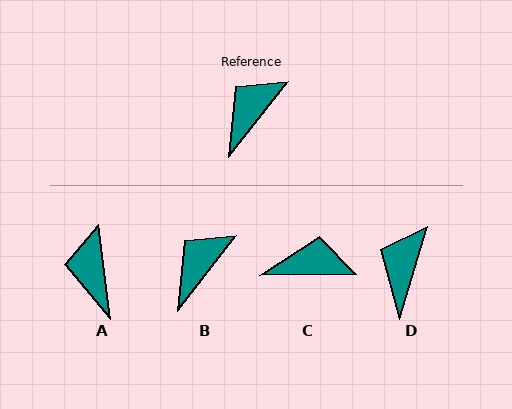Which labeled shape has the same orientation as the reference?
B.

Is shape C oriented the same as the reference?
No, it is off by about 51 degrees.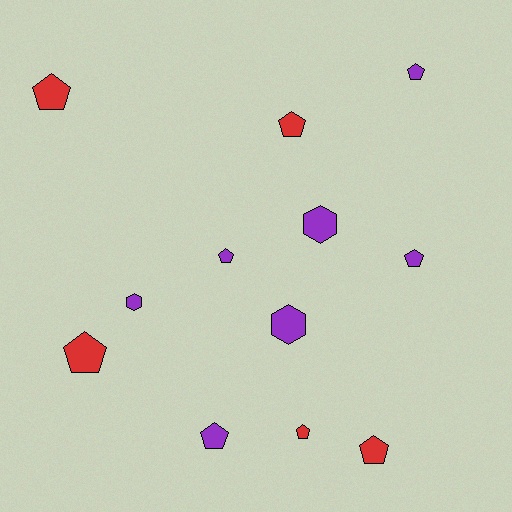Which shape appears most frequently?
Pentagon, with 9 objects.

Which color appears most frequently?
Purple, with 7 objects.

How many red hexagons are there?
There are no red hexagons.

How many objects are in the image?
There are 12 objects.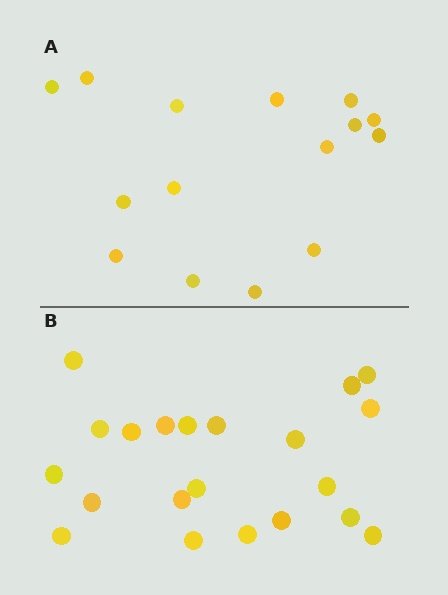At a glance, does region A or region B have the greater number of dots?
Region B (the bottom region) has more dots.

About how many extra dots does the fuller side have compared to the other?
Region B has about 6 more dots than region A.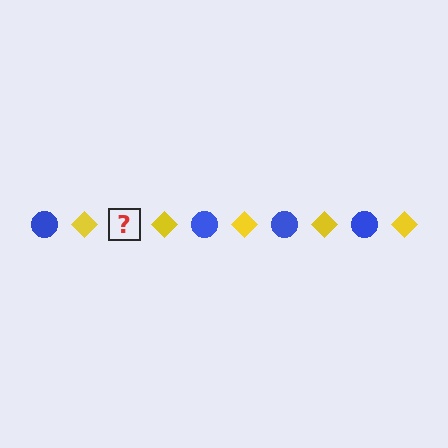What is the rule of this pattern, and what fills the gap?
The rule is that the pattern alternates between blue circle and yellow diamond. The gap should be filled with a blue circle.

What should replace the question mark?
The question mark should be replaced with a blue circle.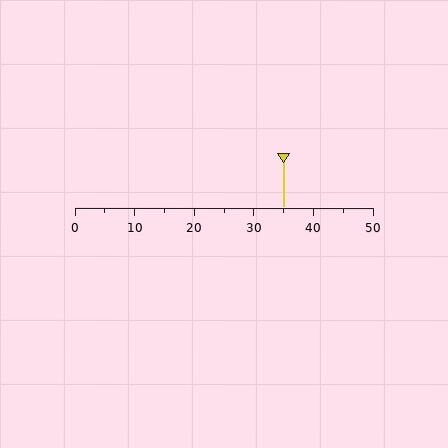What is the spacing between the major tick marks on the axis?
The major ticks are spaced 10 apart.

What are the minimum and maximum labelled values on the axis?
The axis runs from 0 to 50.